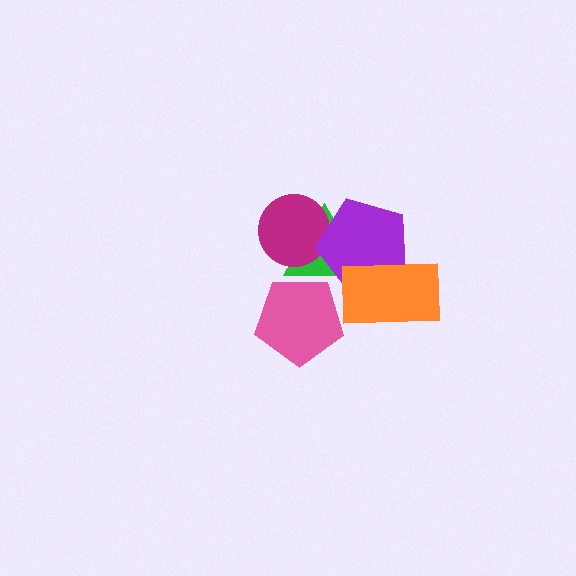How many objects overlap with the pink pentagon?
1 object overlaps with the pink pentagon.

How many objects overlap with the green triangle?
4 objects overlap with the green triangle.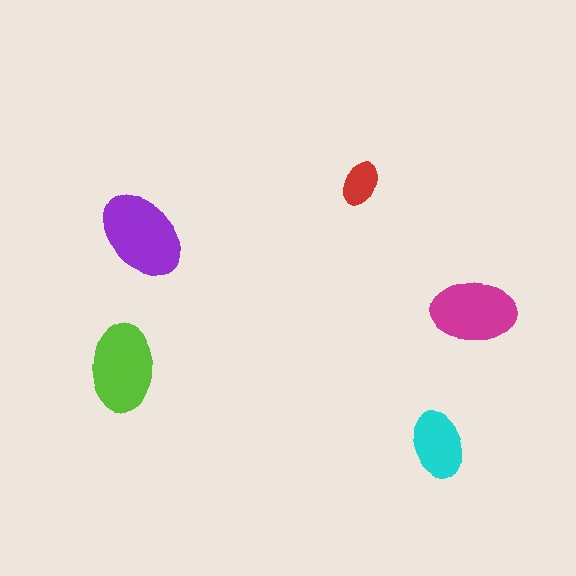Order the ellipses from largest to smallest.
the purple one, the lime one, the magenta one, the cyan one, the red one.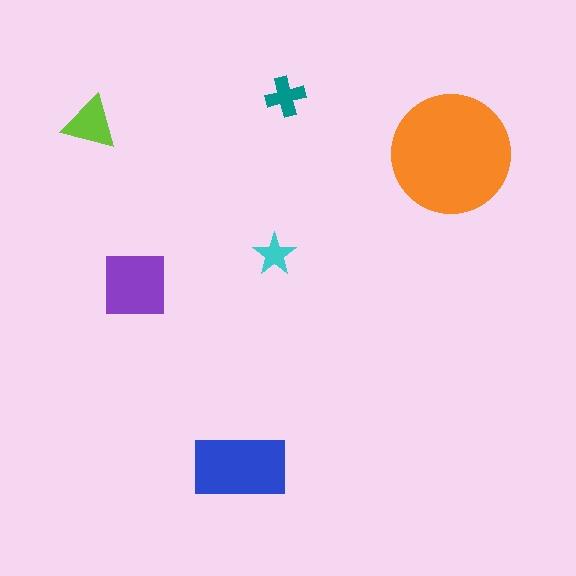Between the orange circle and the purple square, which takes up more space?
The orange circle.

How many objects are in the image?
There are 6 objects in the image.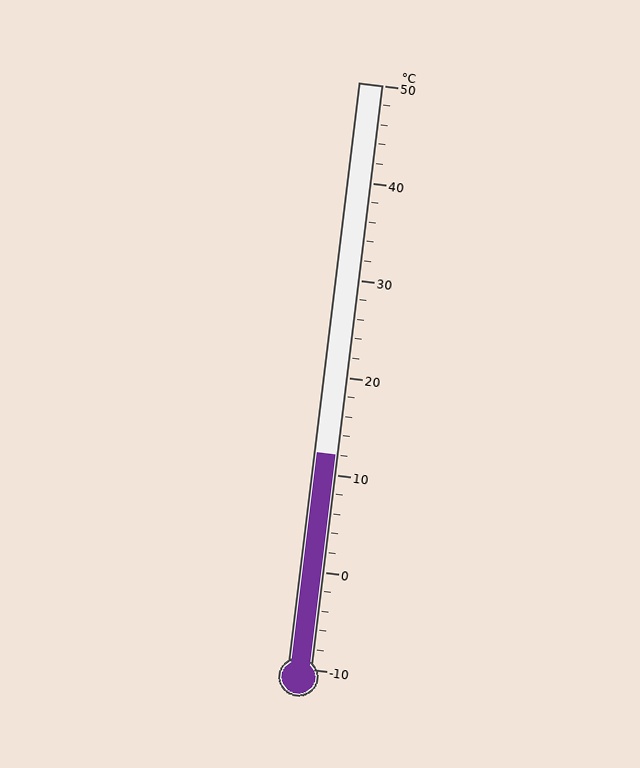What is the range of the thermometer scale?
The thermometer scale ranges from -10°C to 50°C.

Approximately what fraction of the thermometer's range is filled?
The thermometer is filled to approximately 35% of its range.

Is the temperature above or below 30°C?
The temperature is below 30°C.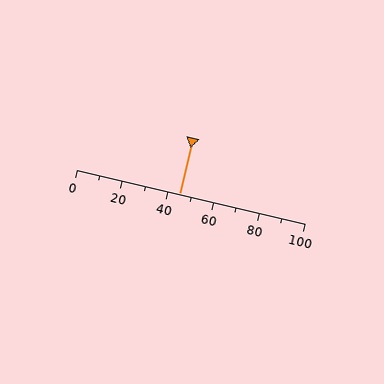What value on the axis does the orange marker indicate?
The marker indicates approximately 45.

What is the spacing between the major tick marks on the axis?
The major ticks are spaced 20 apart.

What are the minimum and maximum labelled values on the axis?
The axis runs from 0 to 100.